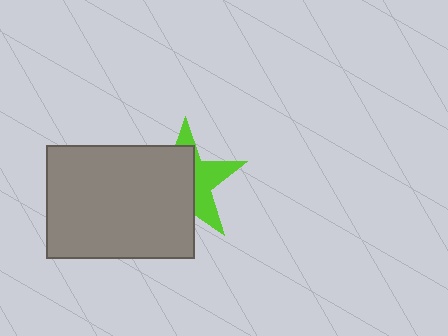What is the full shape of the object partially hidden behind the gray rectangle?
The partially hidden object is a lime star.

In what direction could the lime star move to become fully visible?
The lime star could move right. That would shift it out from behind the gray rectangle entirely.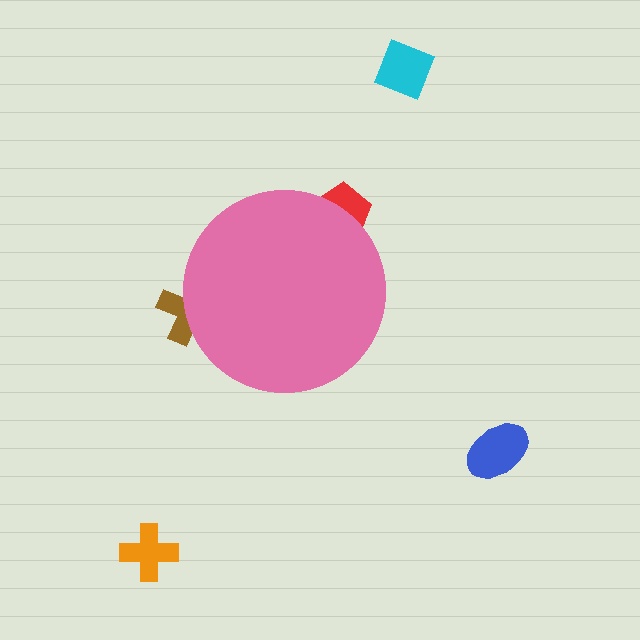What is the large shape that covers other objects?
A pink circle.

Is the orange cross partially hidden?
No, the orange cross is fully visible.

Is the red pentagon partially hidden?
Yes, the red pentagon is partially hidden behind the pink circle.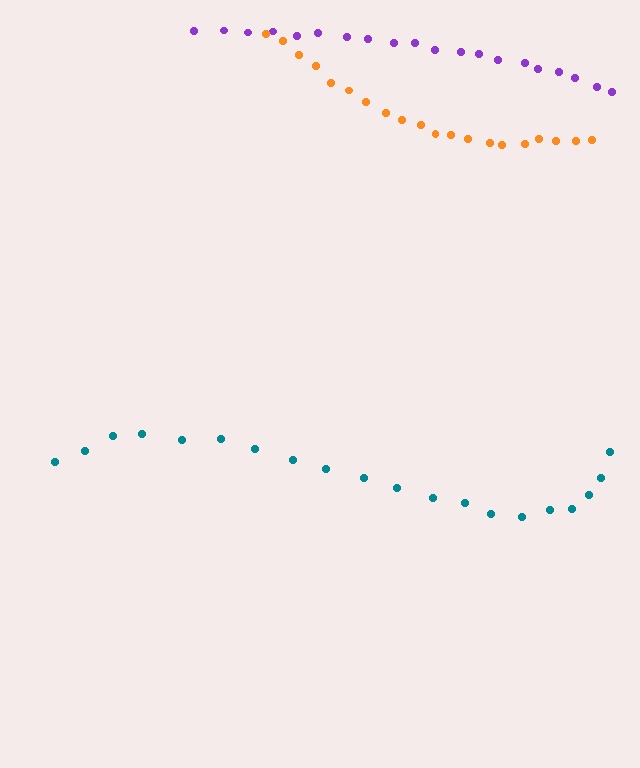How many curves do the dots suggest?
There are 3 distinct paths.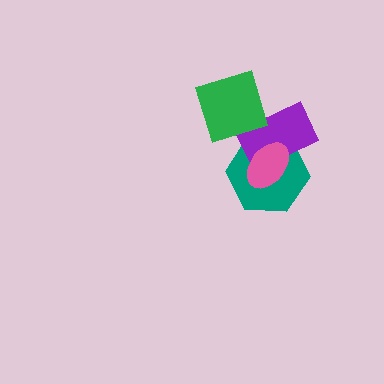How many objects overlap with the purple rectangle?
3 objects overlap with the purple rectangle.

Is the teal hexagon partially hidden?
Yes, it is partially covered by another shape.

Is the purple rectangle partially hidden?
Yes, it is partially covered by another shape.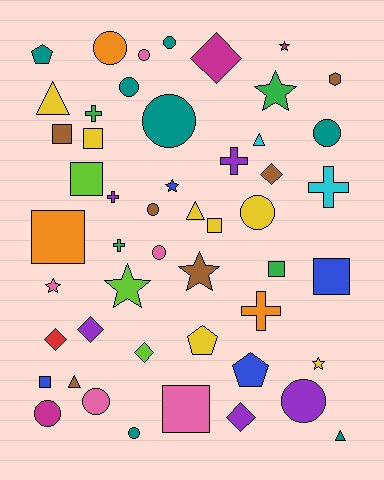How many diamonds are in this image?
There are 6 diamonds.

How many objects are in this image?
There are 50 objects.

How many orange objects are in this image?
There are 3 orange objects.